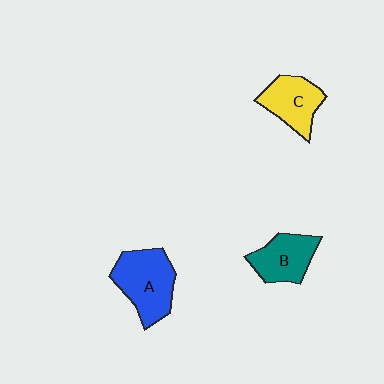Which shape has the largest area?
Shape A (blue).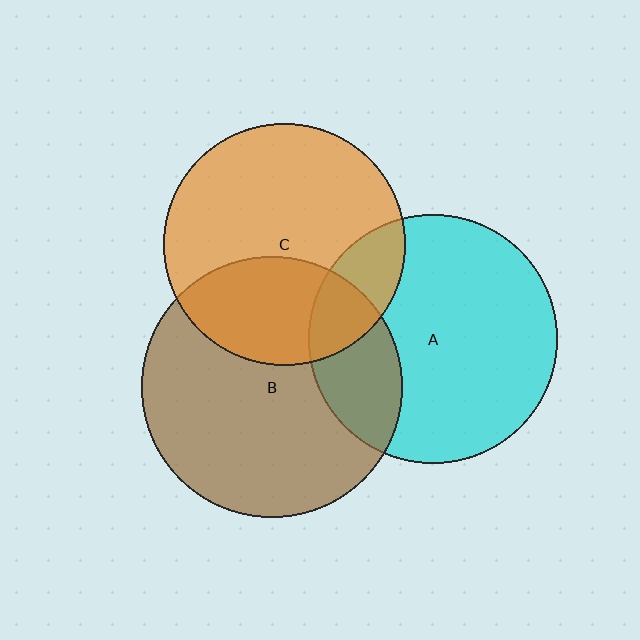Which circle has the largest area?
Circle B (brown).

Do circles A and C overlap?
Yes.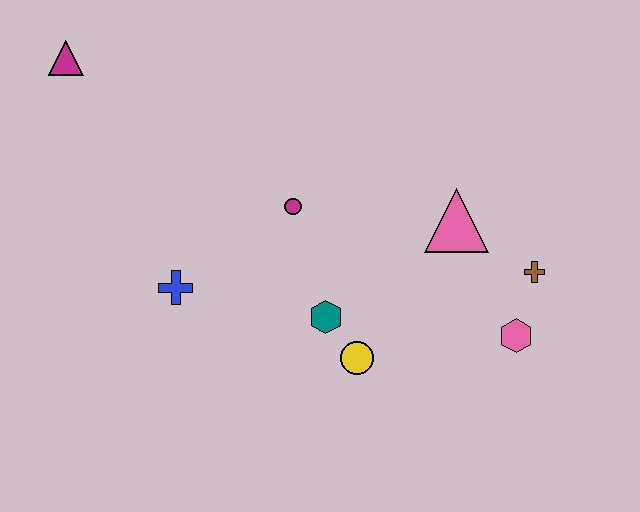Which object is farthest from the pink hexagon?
The magenta triangle is farthest from the pink hexagon.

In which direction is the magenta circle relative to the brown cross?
The magenta circle is to the left of the brown cross.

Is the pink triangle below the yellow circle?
No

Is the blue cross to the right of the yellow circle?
No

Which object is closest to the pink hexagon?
The brown cross is closest to the pink hexagon.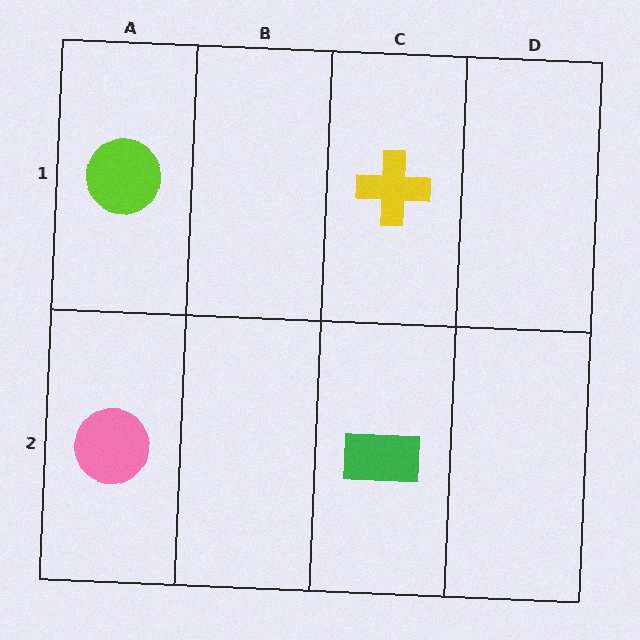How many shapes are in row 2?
2 shapes.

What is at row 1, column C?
A yellow cross.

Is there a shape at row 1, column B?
No, that cell is empty.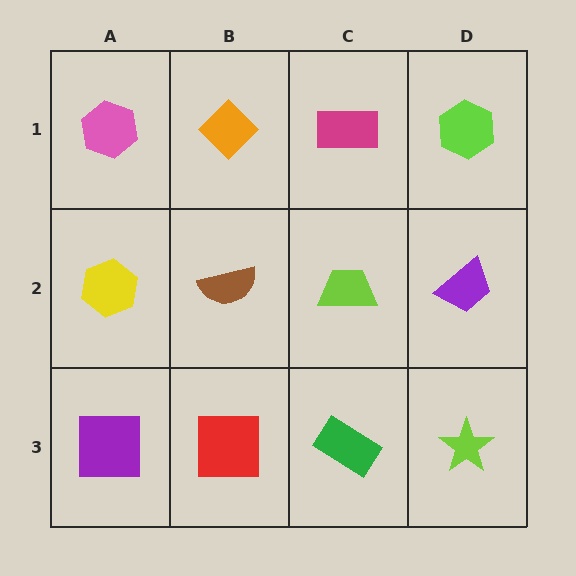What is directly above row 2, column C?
A magenta rectangle.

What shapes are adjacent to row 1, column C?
A lime trapezoid (row 2, column C), an orange diamond (row 1, column B), a lime hexagon (row 1, column D).